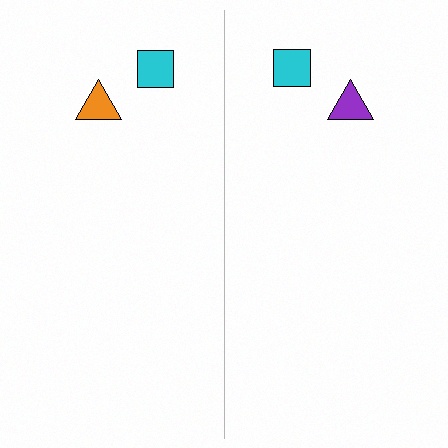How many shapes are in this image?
There are 4 shapes in this image.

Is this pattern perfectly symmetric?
No, the pattern is not perfectly symmetric. The purple triangle on the right side breaks the symmetry — its mirror counterpart is orange.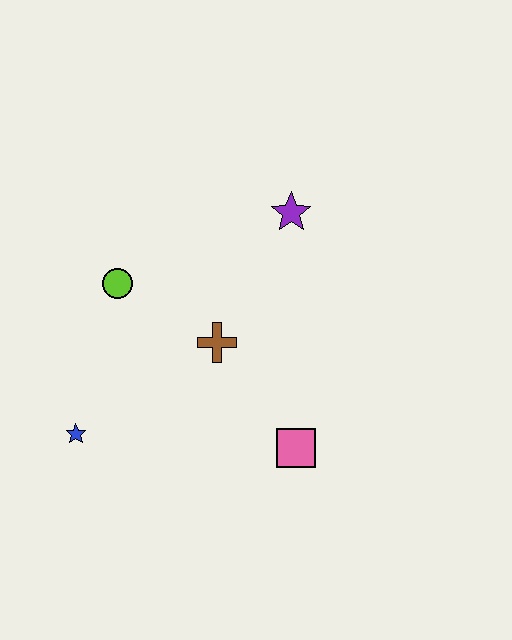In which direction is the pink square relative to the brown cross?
The pink square is below the brown cross.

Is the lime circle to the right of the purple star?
No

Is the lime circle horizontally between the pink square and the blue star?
Yes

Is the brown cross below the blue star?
No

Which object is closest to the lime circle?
The brown cross is closest to the lime circle.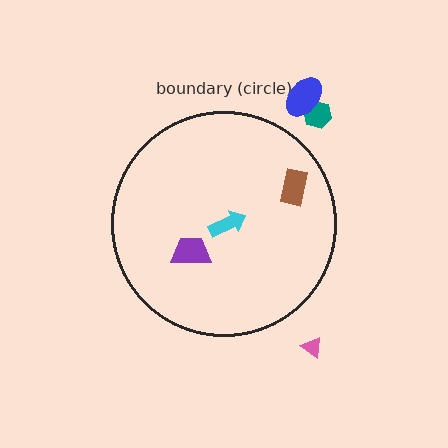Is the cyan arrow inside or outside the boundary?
Inside.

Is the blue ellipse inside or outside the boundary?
Outside.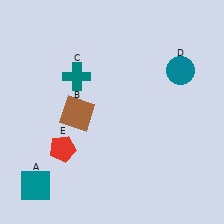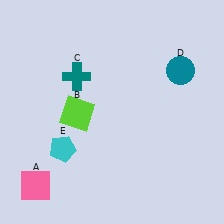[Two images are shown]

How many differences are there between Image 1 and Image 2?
There are 3 differences between the two images.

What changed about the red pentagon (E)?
In Image 1, E is red. In Image 2, it changed to cyan.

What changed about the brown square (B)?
In Image 1, B is brown. In Image 2, it changed to lime.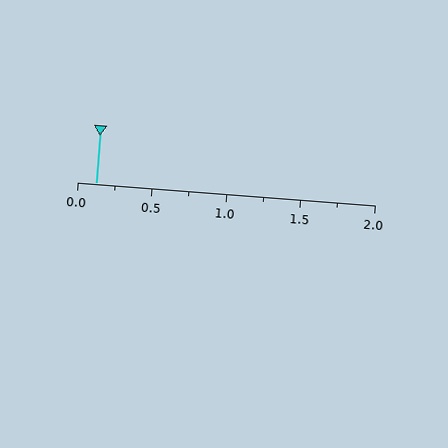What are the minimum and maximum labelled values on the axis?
The axis runs from 0.0 to 2.0.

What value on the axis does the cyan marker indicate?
The marker indicates approximately 0.12.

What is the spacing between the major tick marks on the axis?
The major ticks are spaced 0.5 apart.